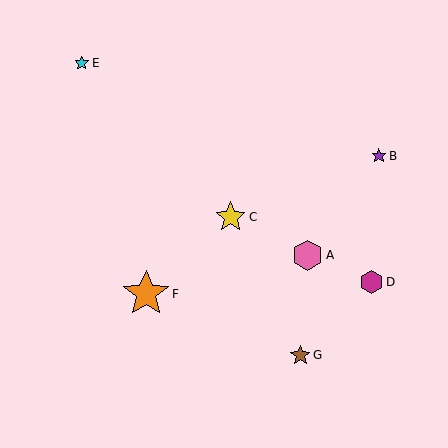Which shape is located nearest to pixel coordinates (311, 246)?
The pink hexagon (labeled A) at (308, 255) is nearest to that location.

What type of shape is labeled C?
Shape C is a yellow star.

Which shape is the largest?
The orange star (labeled F) is the largest.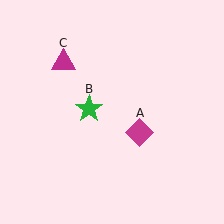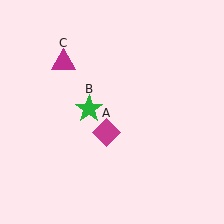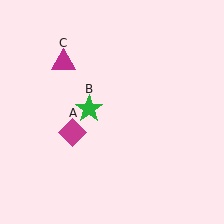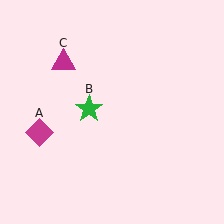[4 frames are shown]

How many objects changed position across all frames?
1 object changed position: magenta diamond (object A).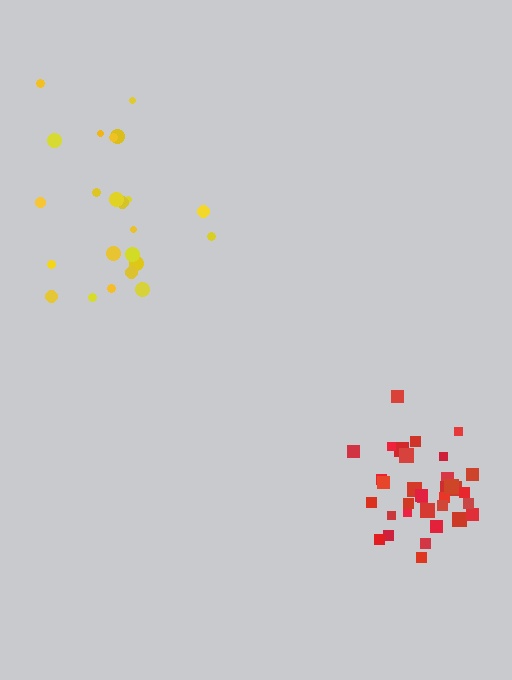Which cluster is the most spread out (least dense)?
Yellow.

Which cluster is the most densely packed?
Red.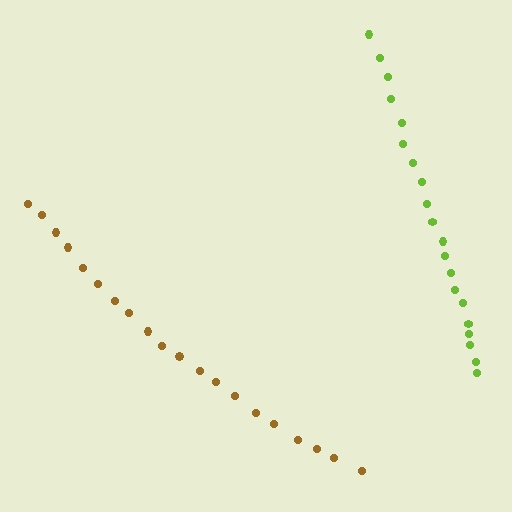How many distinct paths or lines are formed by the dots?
There are 2 distinct paths.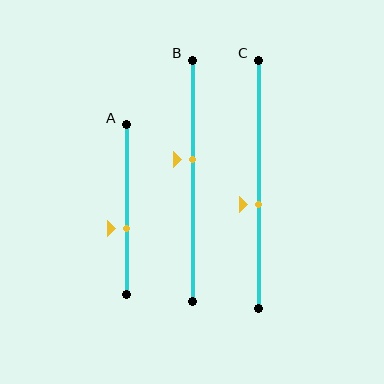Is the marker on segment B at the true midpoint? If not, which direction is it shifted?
No, the marker on segment B is shifted upward by about 9% of the segment length.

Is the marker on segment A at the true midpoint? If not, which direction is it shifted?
No, the marker on segment A is shifted downward by about 11% of the segment length.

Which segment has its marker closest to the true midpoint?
Segment C has its marker closest to the true midpoint.